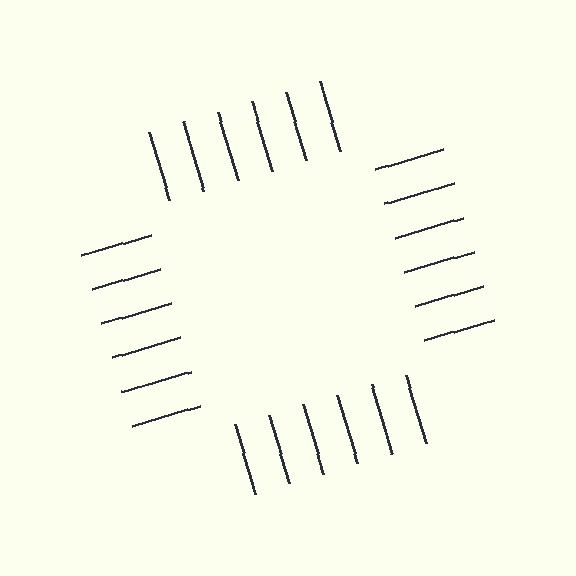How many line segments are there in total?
24 — 6 along each of the 4 edges.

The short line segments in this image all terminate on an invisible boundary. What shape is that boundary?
An illusory square — the line segments terminate on its edges but no continuous stroke is drawn.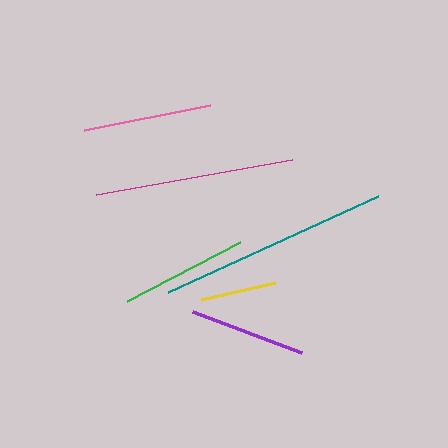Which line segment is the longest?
The teal line is the longest at approximately 231 pixels.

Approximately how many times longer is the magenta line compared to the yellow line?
The magenta line is approximately 2.6 times the length of the yellow line.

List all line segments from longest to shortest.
From longest to shortest: teal, magenta, pink, green, purple, yellow.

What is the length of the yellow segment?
The yellow segment is approximately 76 pixels long.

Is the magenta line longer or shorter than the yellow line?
The magenta line is longer than the yellow line.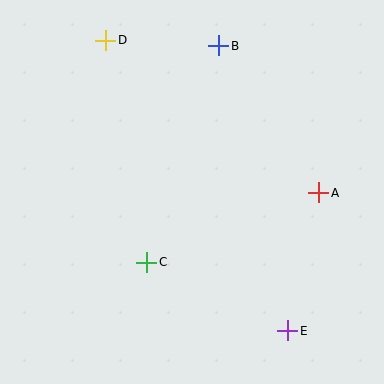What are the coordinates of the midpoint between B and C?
The midpoint between B and C is at (183, 154).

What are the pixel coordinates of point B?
Point B is at (219, 46).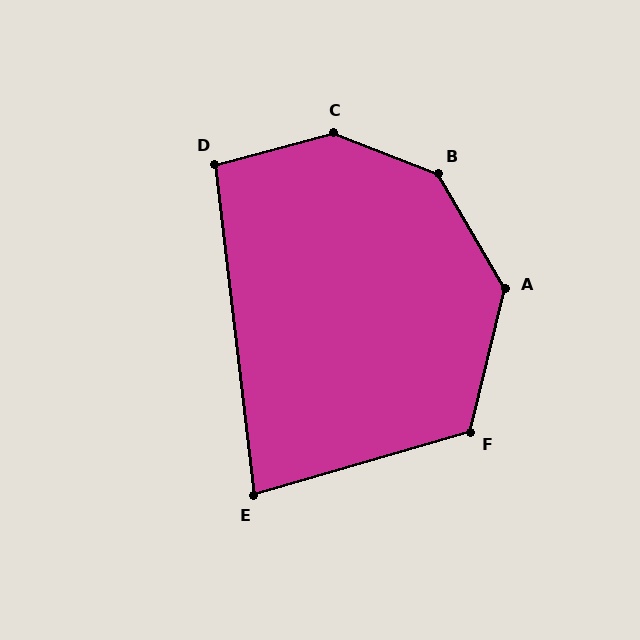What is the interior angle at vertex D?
Approximately 98 degrees (obtuse).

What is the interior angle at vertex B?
Approximately 142 degrees (obtuse).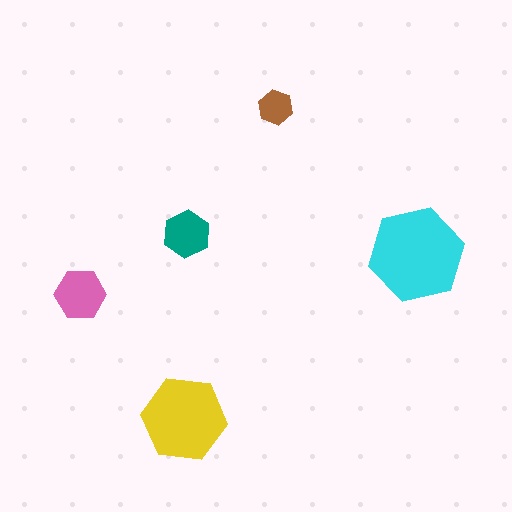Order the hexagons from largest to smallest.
the cyan one, the yellow one, the pink one, the teal one, the brown one.